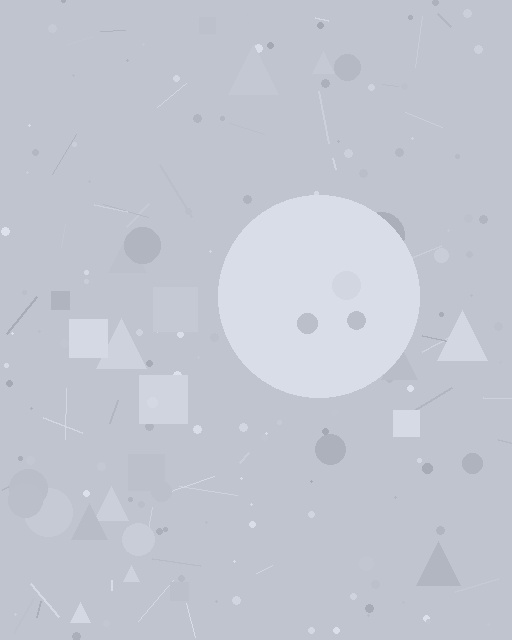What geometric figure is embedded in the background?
A circle is embedded in the background.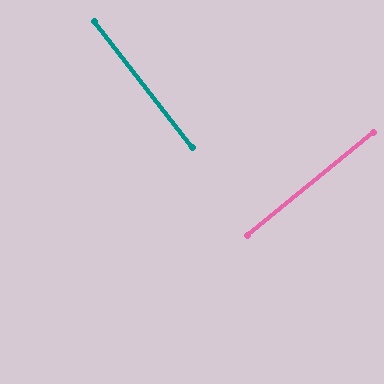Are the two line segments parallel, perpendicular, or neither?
Perpendicular — they meet at approximately 89°.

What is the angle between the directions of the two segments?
Approximately 89 degrees.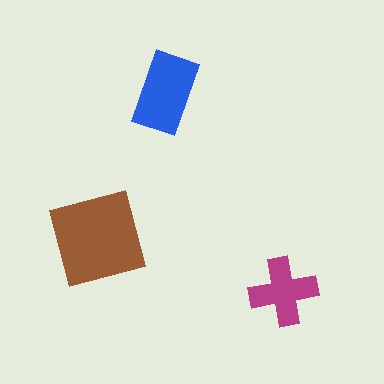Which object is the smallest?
The magenta cross.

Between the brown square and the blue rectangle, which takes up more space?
The brown square.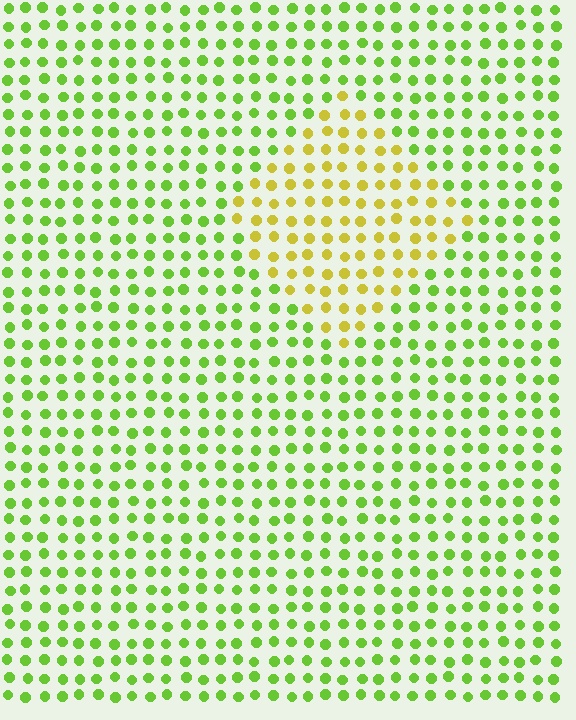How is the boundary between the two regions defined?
The boundary is defined purely by a slight shift in hue (about 42 degrees). Spacing, size, and orientation are identical on both sides.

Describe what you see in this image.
The image is filled with small lime elements in a uniform arrangement. A diamond-shaped region is visible where the elements are tinted to a slightly different hue, forming a subtle color boundary.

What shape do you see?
I see a diamond.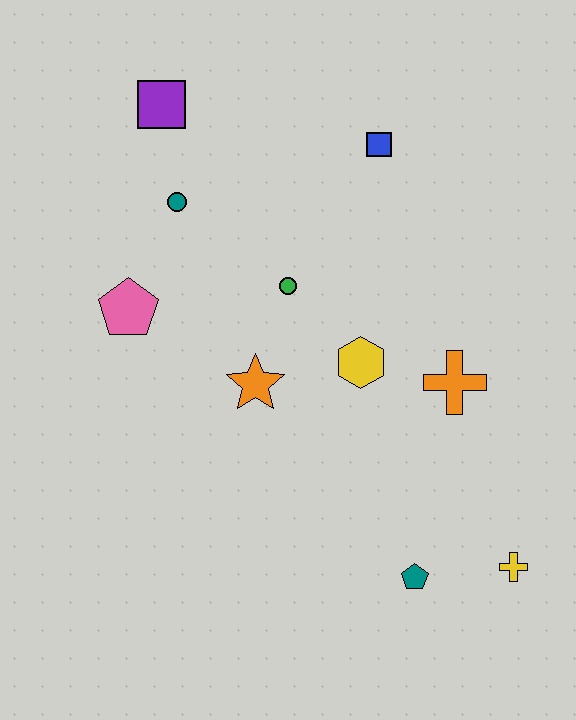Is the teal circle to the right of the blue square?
No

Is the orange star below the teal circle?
Yes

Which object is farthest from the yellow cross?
The purple square is farthest from the yellow cross.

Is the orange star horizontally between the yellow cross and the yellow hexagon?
No